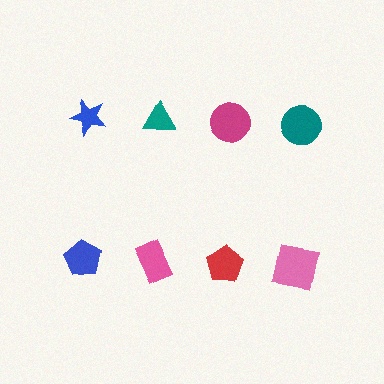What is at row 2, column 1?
A blue pentagon.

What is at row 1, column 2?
A teal triangle.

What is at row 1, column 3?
A magenta circle.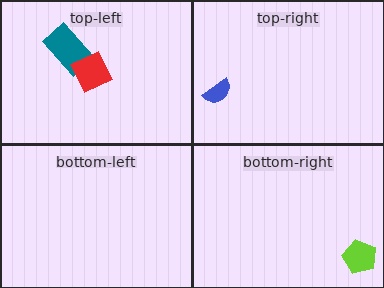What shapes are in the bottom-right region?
The lime pentagon.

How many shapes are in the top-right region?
1.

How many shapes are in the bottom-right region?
1.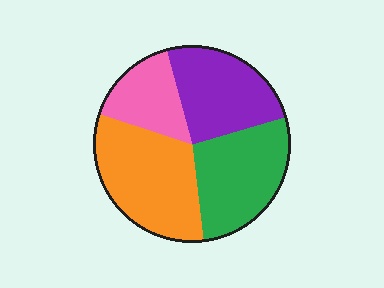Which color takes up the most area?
Orange, at roughly 30%.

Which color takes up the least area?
Pink, at roughly 15%.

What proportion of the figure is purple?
Purple takes up between a sixth and a third of the figure.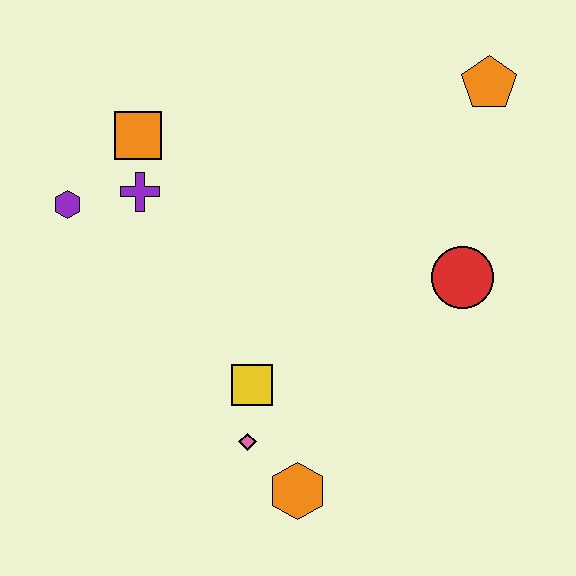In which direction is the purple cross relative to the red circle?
The purple cross is to the left of the red circle.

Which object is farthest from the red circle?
The purple hexagon is farthest from the red circle.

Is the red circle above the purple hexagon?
No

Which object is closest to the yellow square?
The pink diamond is closest to the yellow square.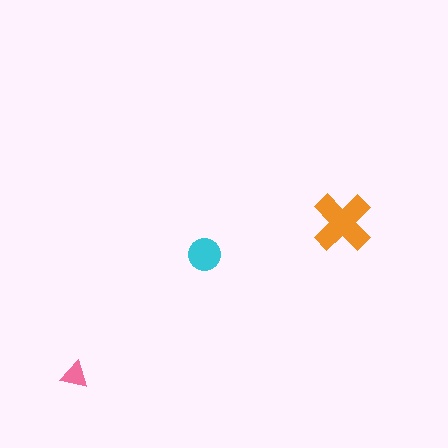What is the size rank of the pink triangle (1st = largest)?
3rd.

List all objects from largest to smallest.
The orange cross, the cyan circle, the pink triangle.